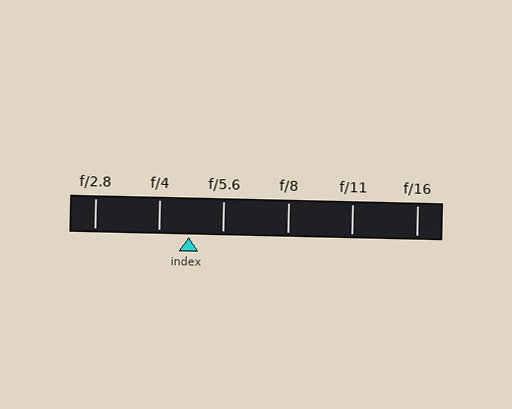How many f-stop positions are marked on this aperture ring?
There are 6 f-stop positions marked.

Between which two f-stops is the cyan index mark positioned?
The index mark is between f/4 and f/5.6.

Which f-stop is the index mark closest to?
The index mark is closest to f/4.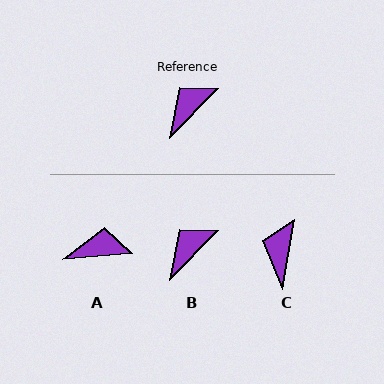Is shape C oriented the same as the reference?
No, it is off by about 34 degrees.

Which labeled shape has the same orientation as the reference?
B.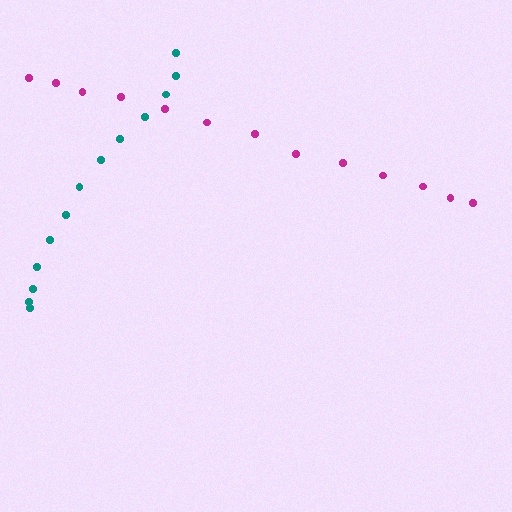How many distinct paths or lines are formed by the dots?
There are 2 distinct paths.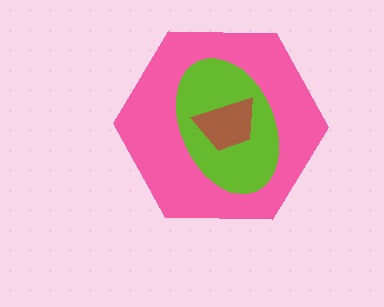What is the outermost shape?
The pink hexagon.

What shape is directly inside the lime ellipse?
The brown trapezoid.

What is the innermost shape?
The brown trapezoid.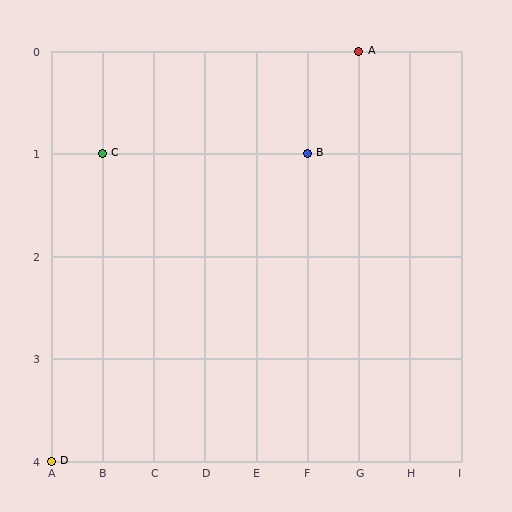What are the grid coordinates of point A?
Point A is at grid coordinates (G, 0).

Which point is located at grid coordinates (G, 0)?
Point A is at (G, 0).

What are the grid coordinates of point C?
Point C is at grid coordinates (B, 1).